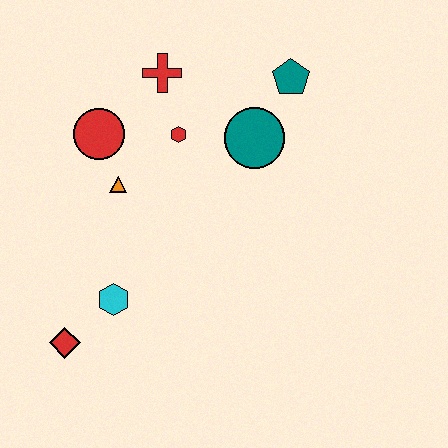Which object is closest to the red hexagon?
The red cross is closest to the red hexagon.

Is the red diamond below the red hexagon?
Yes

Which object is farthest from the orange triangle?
The teal pentagon is farthest from the orange triangle.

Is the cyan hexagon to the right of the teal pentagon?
No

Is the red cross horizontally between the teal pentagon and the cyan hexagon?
Yes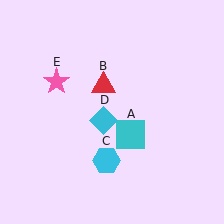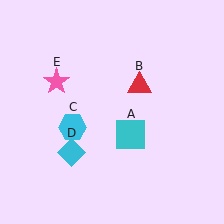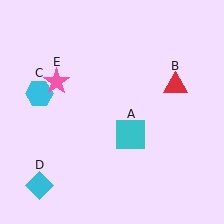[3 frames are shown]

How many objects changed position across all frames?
3 objects changed position: red triangle (object B), cyan hexagon (object C), cyan diamond (object D).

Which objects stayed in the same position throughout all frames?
Cyan square (object A) and pink star (object E) remained stationary.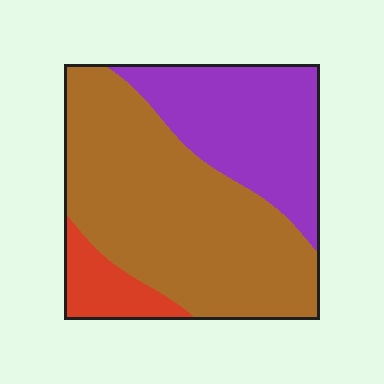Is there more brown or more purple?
Brown.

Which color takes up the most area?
Brown, at roughly 60%.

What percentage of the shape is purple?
Purple covers about 30% of the shape.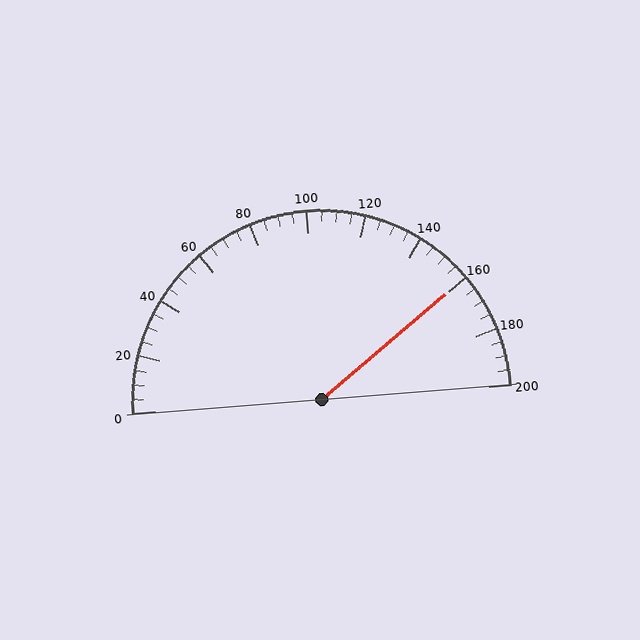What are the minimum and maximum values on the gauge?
The gauge ranges from 0 to 200.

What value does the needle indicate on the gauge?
The needle indicates approximately 160.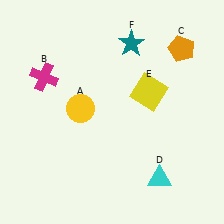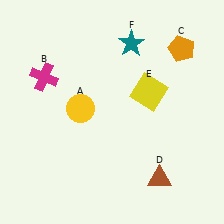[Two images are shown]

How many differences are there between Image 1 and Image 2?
There is 1 difference between the two images.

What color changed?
The triangle (D) changed from cyan in Image 1 to brown in Image 2.